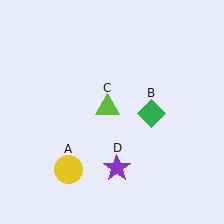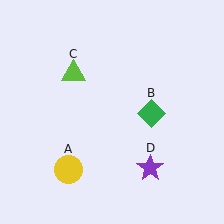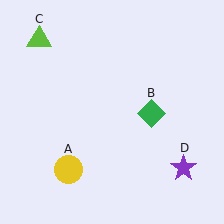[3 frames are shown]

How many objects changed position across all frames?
2 objects changed position: lime triangle (object C), purple star (object D).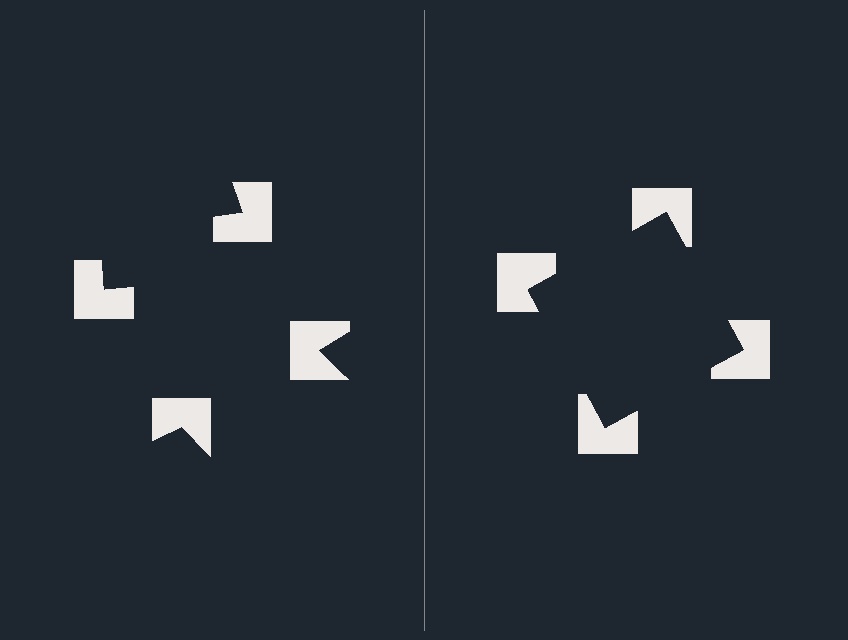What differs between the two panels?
The notched squares are positioned identically on both sides; only the wedge orientations differ. On the right they align to a square; on the left they are misaligned.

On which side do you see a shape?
An illusory square appears on the right side. On the left side the wedge cuts are rotated, so no coherent shape forms.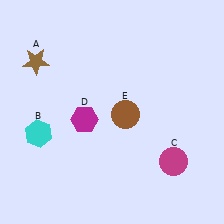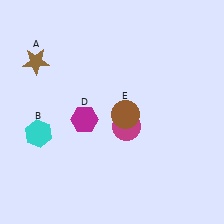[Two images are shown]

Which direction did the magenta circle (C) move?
The magenta circle (C) moved left.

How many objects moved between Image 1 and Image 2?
1 object moved between the two images.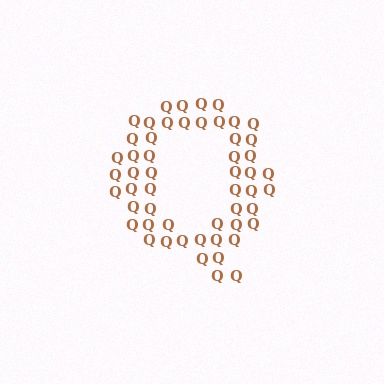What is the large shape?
The large shape is the letter Q.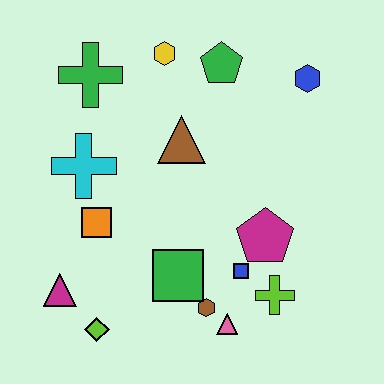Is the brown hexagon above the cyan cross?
No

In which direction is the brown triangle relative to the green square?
The brown triangle is above the green square.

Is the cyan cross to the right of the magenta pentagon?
No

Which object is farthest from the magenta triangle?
The blue hexagon is farthest from the magenta triangle.